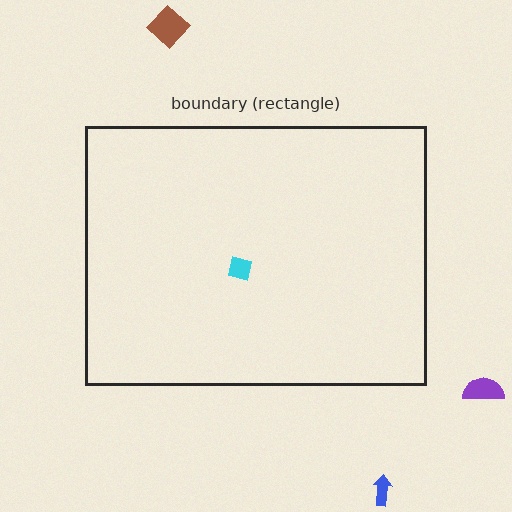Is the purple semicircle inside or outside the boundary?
Outside.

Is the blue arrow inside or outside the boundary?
Outside.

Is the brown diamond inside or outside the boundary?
Outside.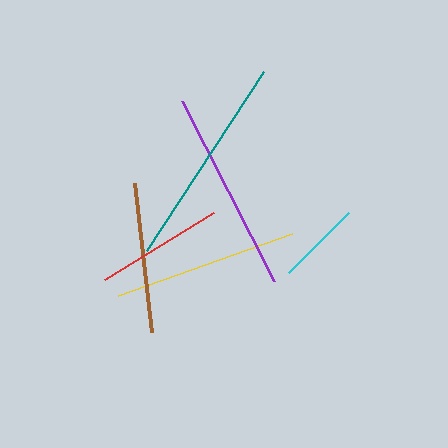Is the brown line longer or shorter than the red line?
The brown line is longer than the red line.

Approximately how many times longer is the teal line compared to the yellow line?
The teal line is approximately 1.2 times the length of the yellow line.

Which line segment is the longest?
The teal line is the longest at approximately 214 pixels.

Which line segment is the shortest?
The cyan line is the shortest at approximately 85 pixels.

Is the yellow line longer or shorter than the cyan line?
The yellow line is longer than the cyan line.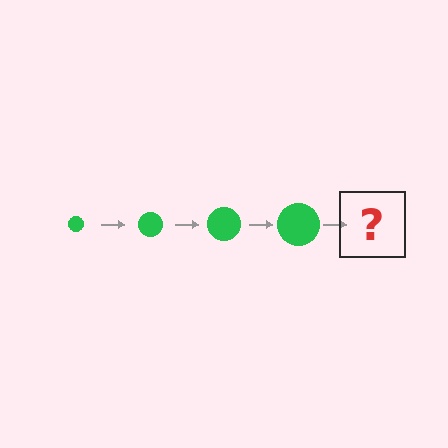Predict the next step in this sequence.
The next step is a green circle, larger than the previous one.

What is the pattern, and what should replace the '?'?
The pattern is that the circle gets progressively larger each step. The '?' should be a green circle, larger than the previous one.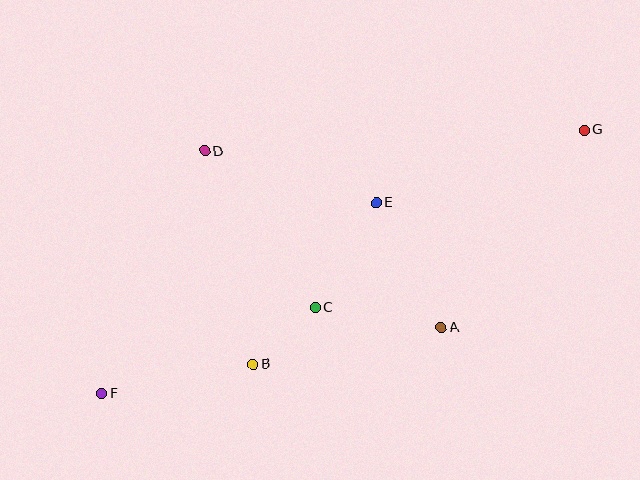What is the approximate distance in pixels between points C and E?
The distance between C and E is approximately 121 pixels.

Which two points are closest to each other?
Points B and C are closest to each other.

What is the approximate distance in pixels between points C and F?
The distance between C and F is approximately 230 pixels.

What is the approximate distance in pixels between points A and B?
The distance between A and B is approximately 192 pixels.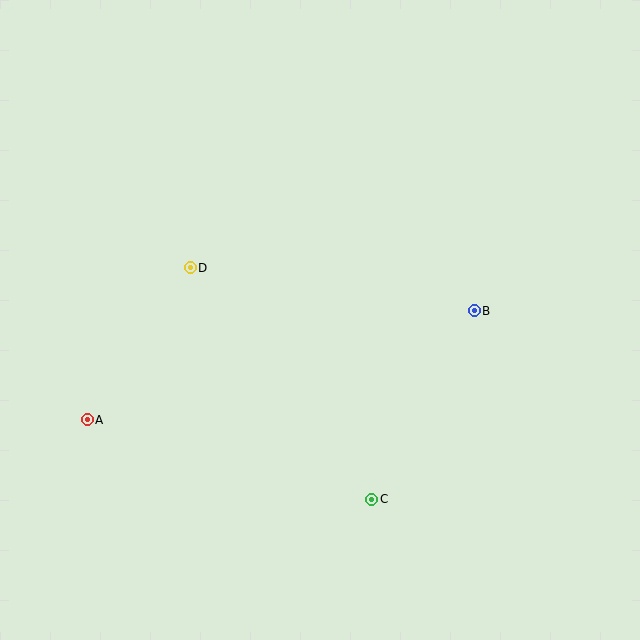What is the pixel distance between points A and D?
The distance between A and D is 183 pixels.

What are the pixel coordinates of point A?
Point A is at (87, 420).